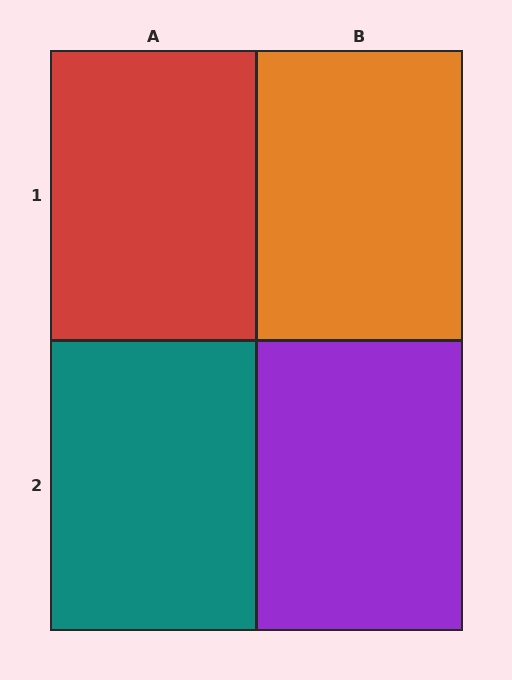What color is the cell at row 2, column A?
Teal.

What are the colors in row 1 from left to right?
Red, orange.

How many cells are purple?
1 cell is purple.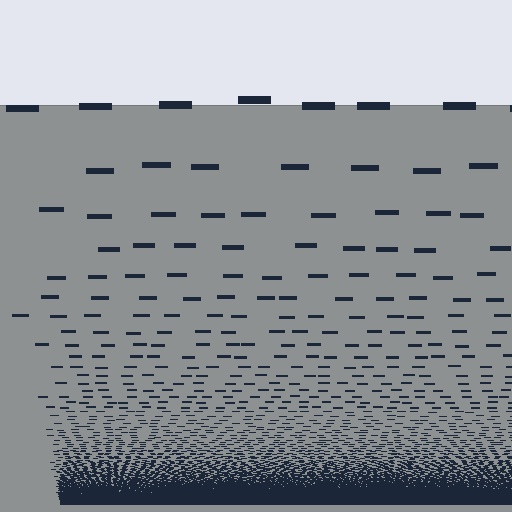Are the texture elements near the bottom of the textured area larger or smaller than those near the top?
Smaller. The gradient is inverted — elements near the bottom are smaller and denser.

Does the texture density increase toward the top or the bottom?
Density increases toward the bottom.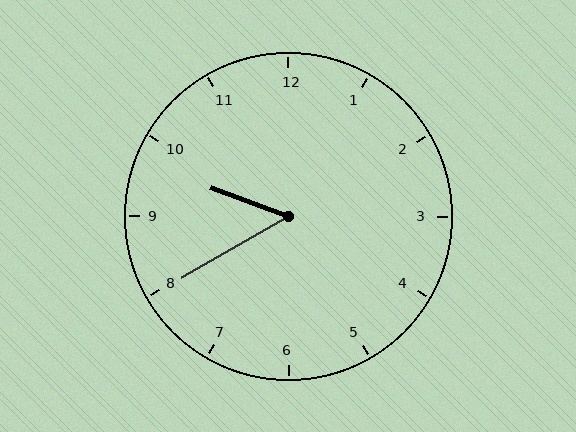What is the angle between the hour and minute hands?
Approximately 50 degrees.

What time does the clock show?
9:40.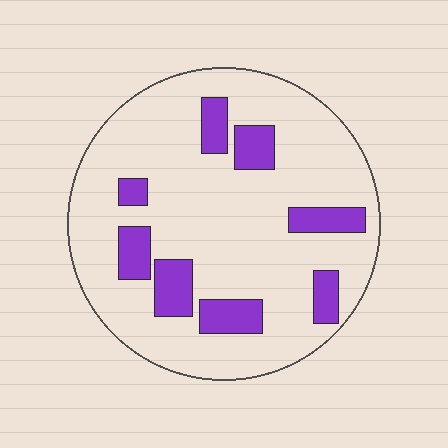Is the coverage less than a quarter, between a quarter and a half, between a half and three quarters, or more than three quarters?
Less than a quarter.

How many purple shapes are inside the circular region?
8.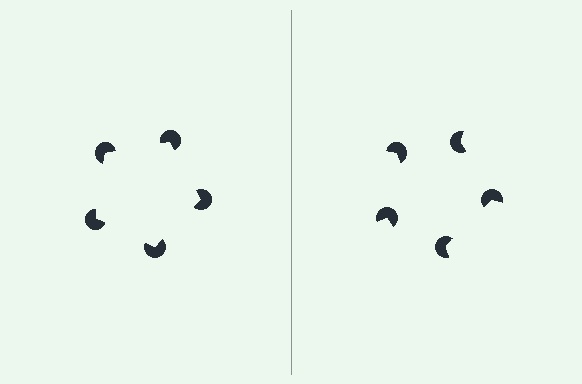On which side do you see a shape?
An illusory pentagon appears on the left side. On the right side the wedge cuts are rotated, so no coherent shape forms.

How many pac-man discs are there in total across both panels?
10 — 5 on each side.